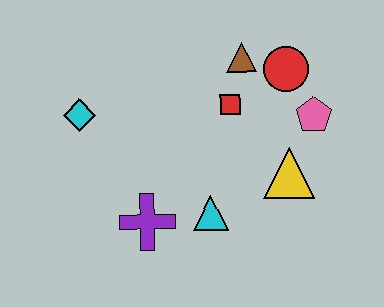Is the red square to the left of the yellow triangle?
Yes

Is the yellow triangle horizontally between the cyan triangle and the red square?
No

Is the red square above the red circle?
No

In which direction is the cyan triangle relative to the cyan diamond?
The cyan triangle is to the right of the cyan diamond.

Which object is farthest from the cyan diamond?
The pink pentagon is farthest from the cyan diamond.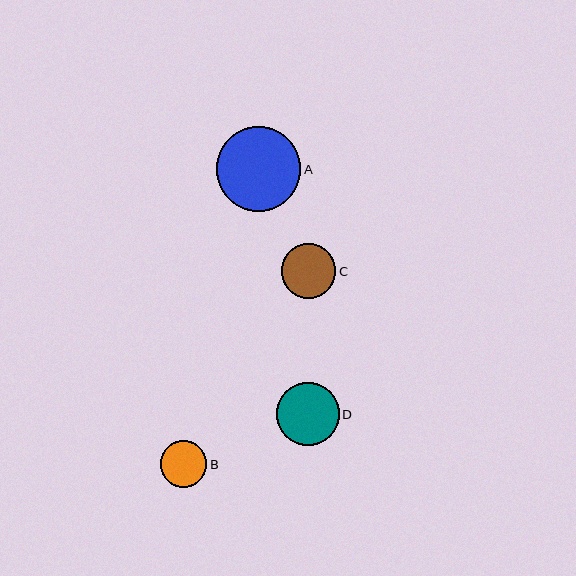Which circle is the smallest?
Circle B is the smallest with a size of approximately 46 pixels.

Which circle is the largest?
Circle A is the largest with a size of approximately 84 pixels.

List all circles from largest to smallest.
From largest to smallest: A, D, C, B.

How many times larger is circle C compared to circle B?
Circle C is approximately 1.2 times the size of circle B.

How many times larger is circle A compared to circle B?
Circle A is approximately 1.8 times the size of circle B.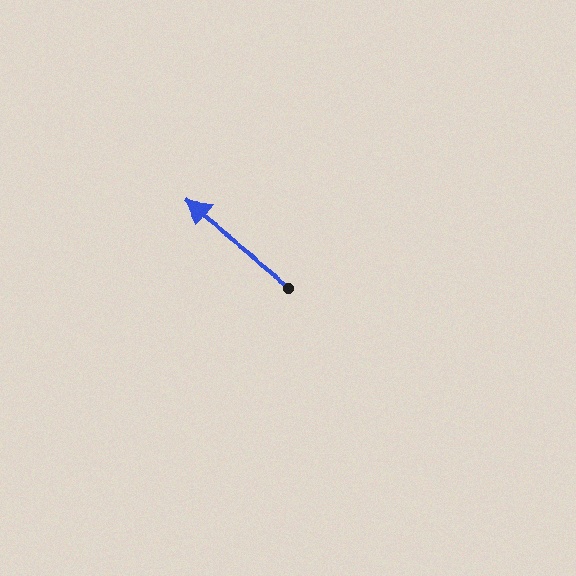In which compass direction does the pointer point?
Northwest.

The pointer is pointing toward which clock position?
Roughly 10 o'clock.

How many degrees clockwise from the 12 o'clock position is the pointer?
Approximately 308 degrees.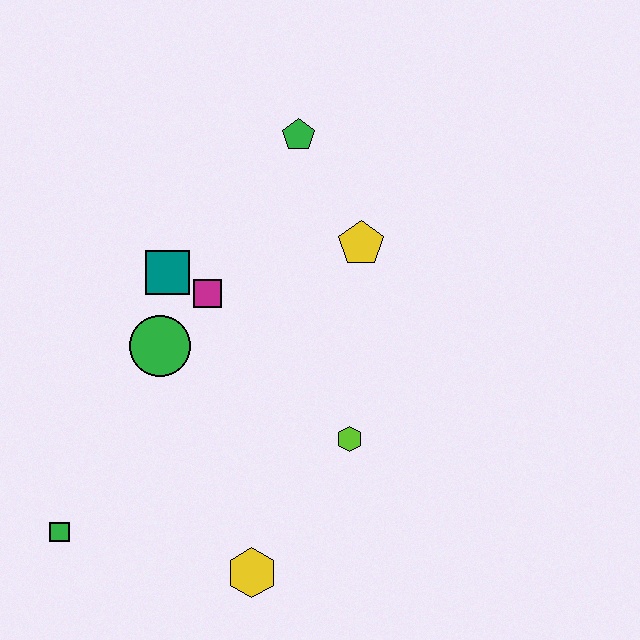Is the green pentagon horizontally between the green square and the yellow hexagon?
No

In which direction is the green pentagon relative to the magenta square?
The green pentagon is above the magenta square.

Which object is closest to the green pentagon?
The yellow pentagon is closest to the green pentagon.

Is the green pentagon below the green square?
No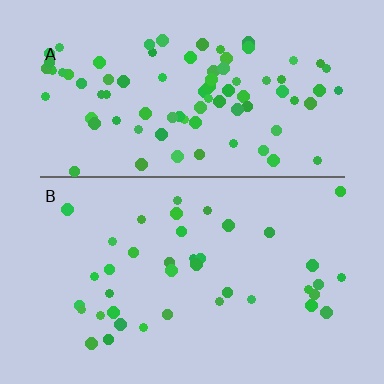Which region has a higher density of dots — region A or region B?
A (the top).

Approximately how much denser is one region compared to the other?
Approximately 2.2× — region A over region B.